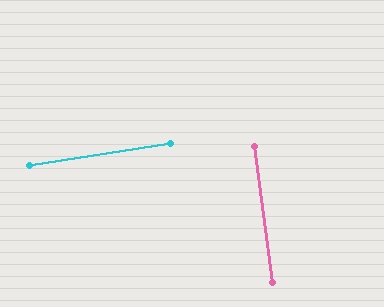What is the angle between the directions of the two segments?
Approximately 88 degrees.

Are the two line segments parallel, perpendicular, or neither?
Perpendicular — they meet at approximately 88°.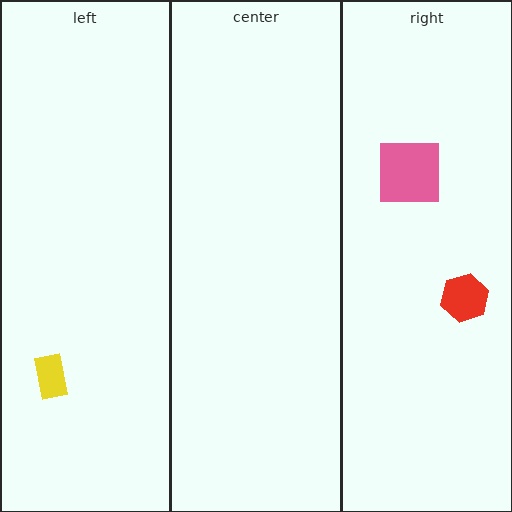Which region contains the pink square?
The right region.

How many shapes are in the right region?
2.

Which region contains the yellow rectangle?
The left region.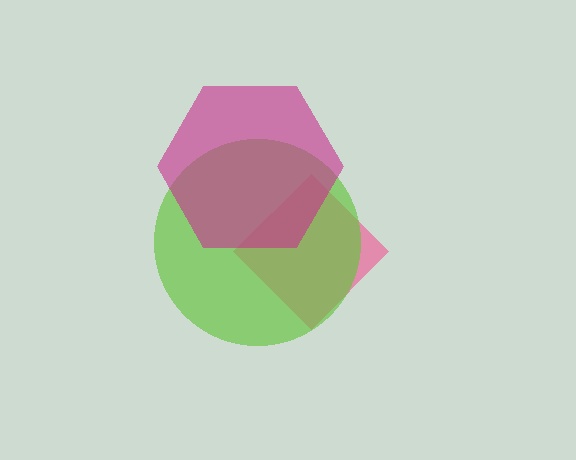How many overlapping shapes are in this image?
There are 3 overlapping shapes in the image.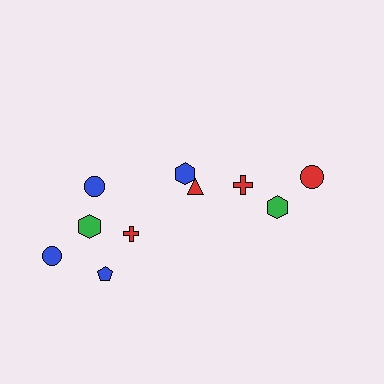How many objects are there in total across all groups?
There are 10 objects.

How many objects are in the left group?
There are 6 objects.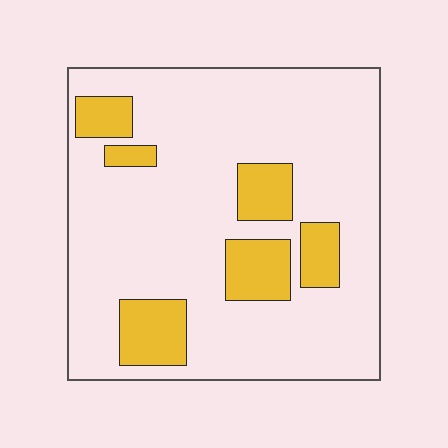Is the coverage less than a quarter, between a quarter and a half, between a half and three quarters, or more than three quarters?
Less than a quarter.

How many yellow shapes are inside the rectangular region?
6.